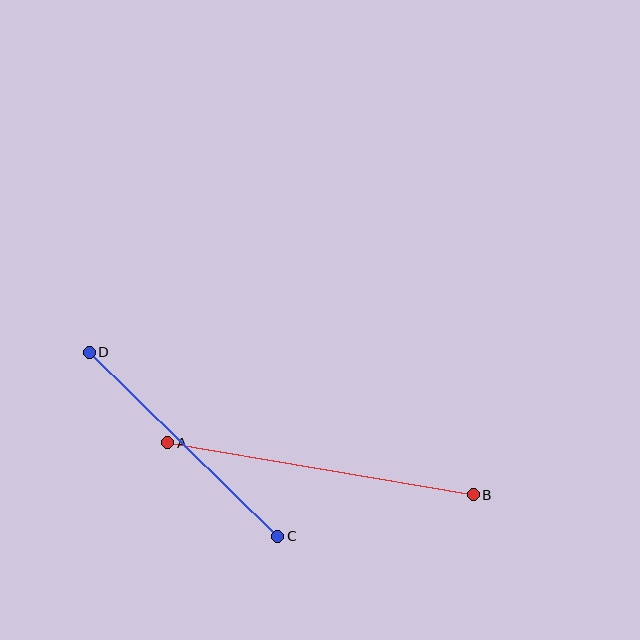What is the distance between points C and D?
The distance is approximately 264 pixels.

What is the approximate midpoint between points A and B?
The midpoint is at approximately (320, 469) pixels.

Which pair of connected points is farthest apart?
Points A and B are farthest apart.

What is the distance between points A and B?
The distance is approximately 310 pixels.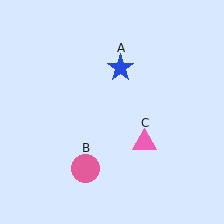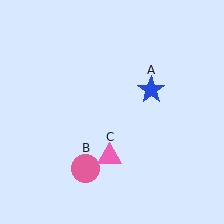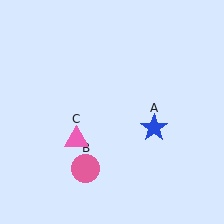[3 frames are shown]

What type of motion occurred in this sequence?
The blue star (object A), pink triangle (object C) rotated clockwise around the center of the scene.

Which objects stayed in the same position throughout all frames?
Pink circle (object B) remained stationary.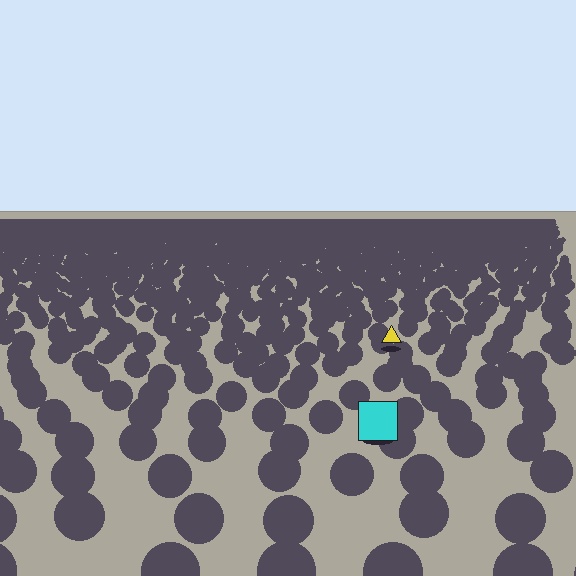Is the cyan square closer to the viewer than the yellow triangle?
Yes. The cyan square is closer — you can tell from the texture gradient: the ground texture is coarser near it.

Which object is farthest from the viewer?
The yellow triangle is farthest from the viewer. It appears smaller and the ground texture around it is denser.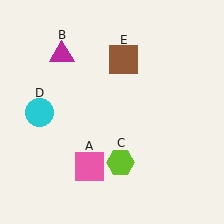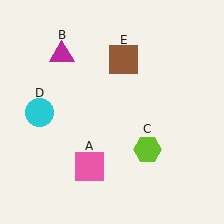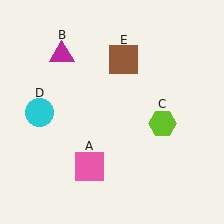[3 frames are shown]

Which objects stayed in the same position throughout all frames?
Pink square (object A) and magenta triangle (object B) and cyan circle (object D) and brown square (object E) remained stationary.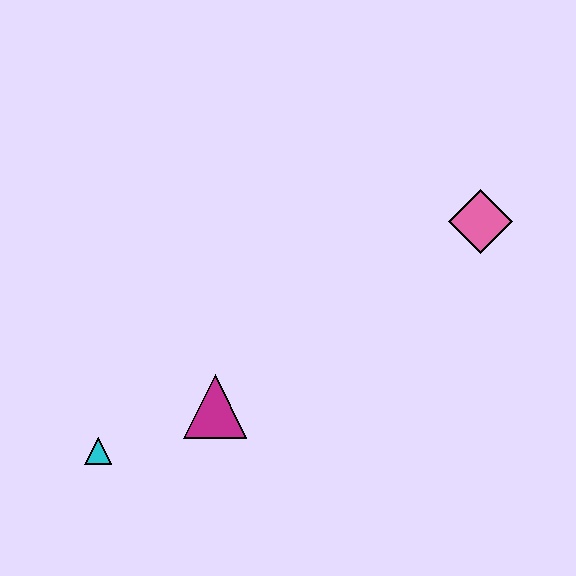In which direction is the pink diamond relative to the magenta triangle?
The pink diamond is to the right of the magenta triangle.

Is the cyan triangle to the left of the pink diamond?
Yes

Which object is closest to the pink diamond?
The magenta triangle is closest to the pink diamond.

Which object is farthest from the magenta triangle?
The pink diamond is farthest from the magenta triangle.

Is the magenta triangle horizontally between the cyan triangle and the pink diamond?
Yes